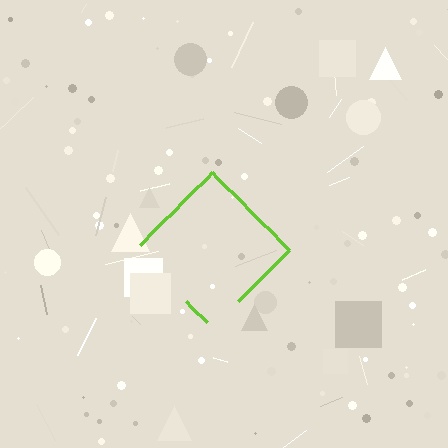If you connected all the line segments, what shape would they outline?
They would outline a diamond.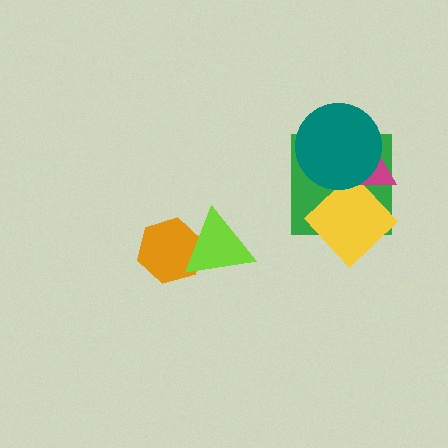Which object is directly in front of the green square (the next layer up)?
The yellow diamond is directly in front of the green square.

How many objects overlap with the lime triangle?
1 object overlaps with the lime triangle.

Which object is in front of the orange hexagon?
The lime triangle is in front of the orange hexagon.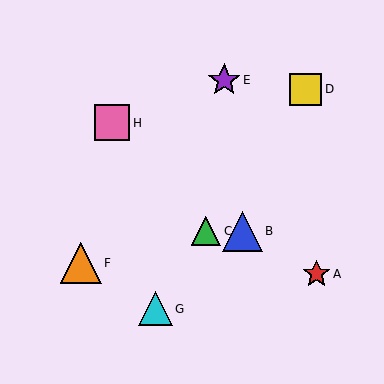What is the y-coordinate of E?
Object E is at y≈80.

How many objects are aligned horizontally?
2 objects (B, C) are aligned horizontally.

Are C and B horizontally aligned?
Yes, both are at y≈231.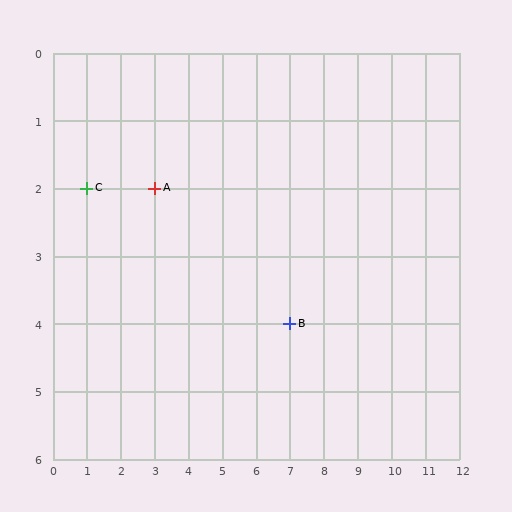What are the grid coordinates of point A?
Point A is at grid coordinates (3, 2).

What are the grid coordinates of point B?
Point B is at grid coordinates (7, 4).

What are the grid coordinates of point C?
Point C is at grid coordinates (1, 2).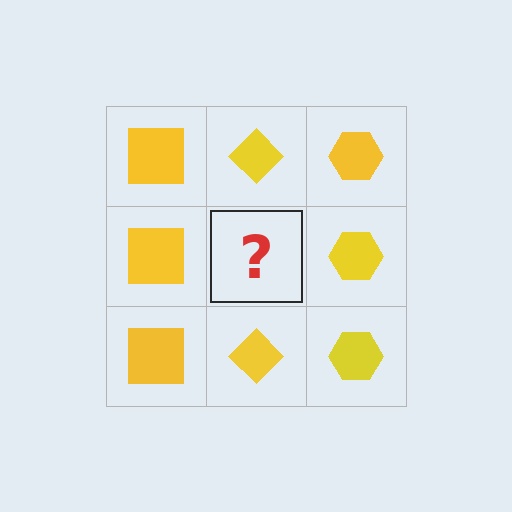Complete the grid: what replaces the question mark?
The question mark should be replaced with a yellow diamond.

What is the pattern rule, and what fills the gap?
The rule is that each column has a consistent shape. The gap should be filled with a yellow diamond.